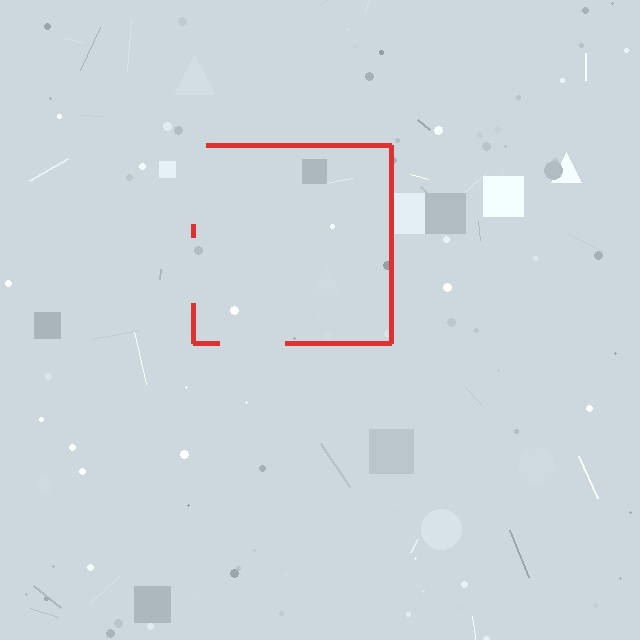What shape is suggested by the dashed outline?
The dashed outline suggests a square.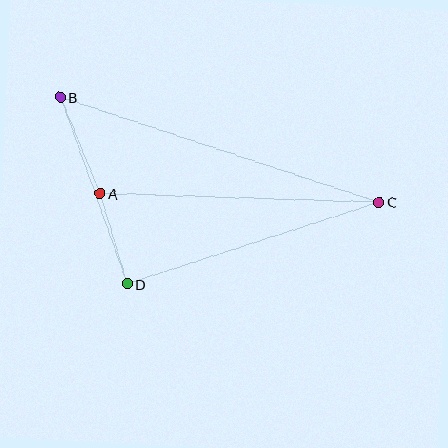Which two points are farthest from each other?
Points B and C are farthest from each other.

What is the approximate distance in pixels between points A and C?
The distance between A and C is approximately 279 pixels.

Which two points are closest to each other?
Points A and D are closest to each other.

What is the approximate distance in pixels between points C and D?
The distance between C and D is approximately 265 pixels.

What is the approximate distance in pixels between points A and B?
The distance between A and B is approximately 104 pixels.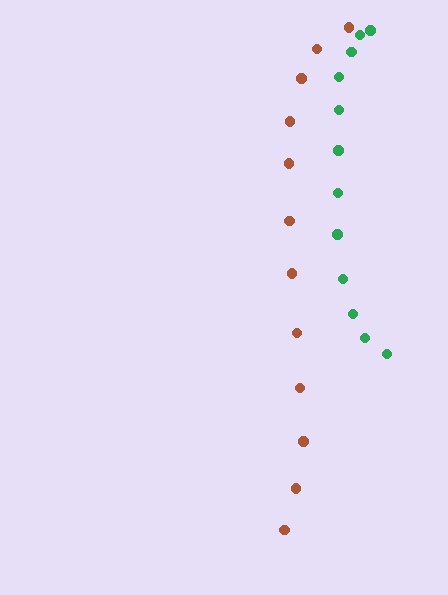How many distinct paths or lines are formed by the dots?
There are 2 distinct paths.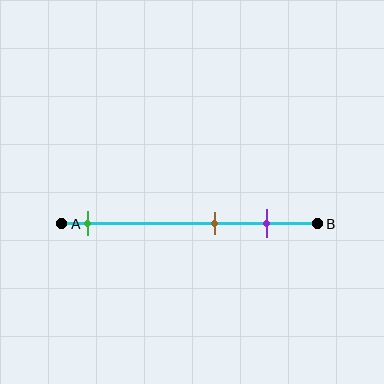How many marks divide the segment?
There are 3 marks dividing the segment.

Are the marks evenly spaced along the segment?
No, the marks are not evenly spaced.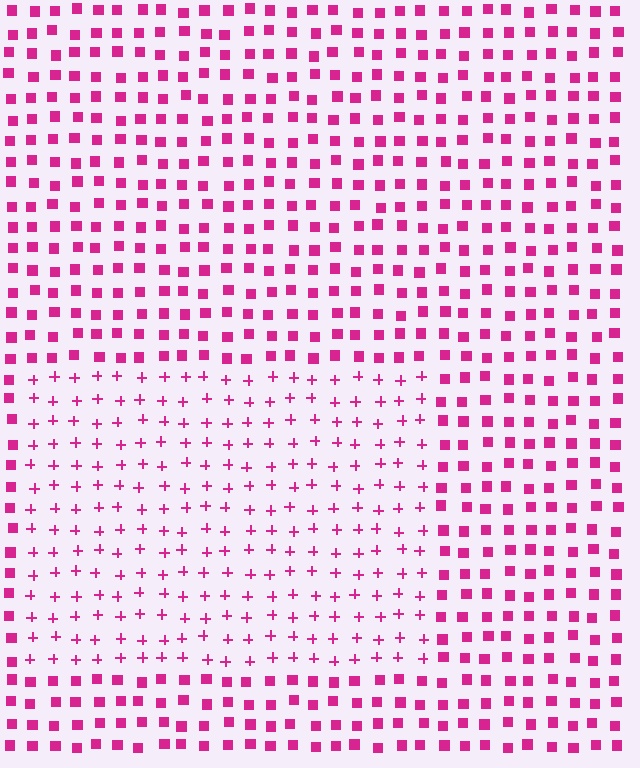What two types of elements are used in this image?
The image uses plus signs inside the rectangle region and squares outside it.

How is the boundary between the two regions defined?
The boundary is defined by a change in element shape: plus signs inside vs. squares outside. All elements share the same color and spacing.